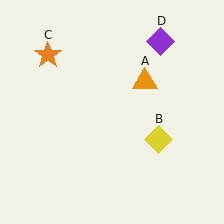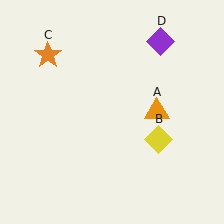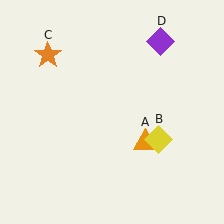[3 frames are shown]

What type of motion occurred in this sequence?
The orange triangle (object A) rotated clockwise around the center of the scene.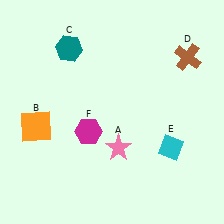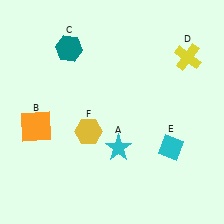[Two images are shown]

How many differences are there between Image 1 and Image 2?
There are 3 differences between the two images.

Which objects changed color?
A changed from pink to cyan. D changed from brown to yellow. F changed from magenta to yellow.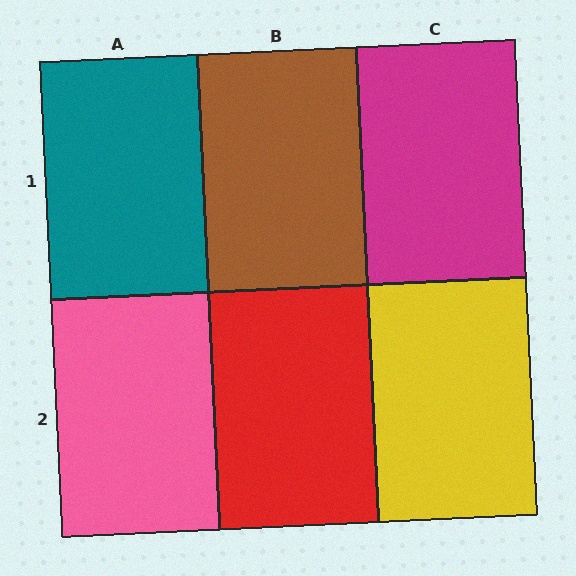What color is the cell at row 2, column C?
Yellow.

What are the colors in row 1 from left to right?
Teal, brown, magenta.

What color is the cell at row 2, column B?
Red.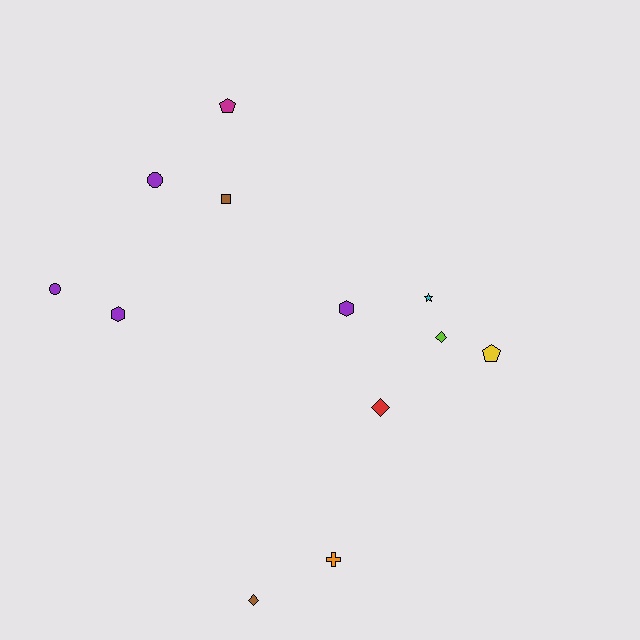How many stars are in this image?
There is 1 star.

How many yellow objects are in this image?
There is 1 yellow object.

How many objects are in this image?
There are 12 objects.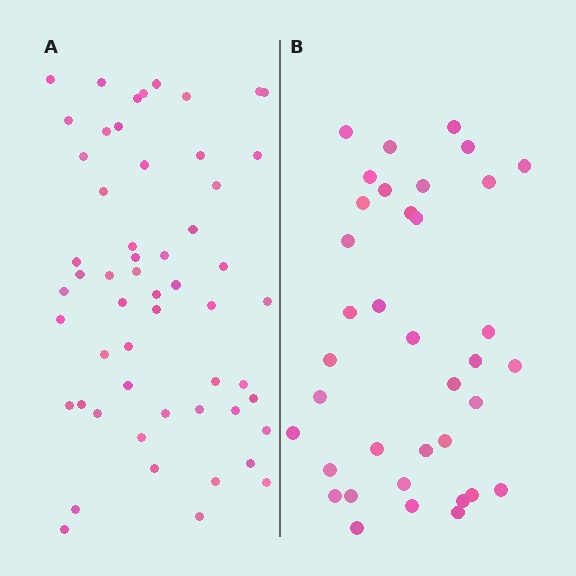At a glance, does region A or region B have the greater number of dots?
Region A (the left region) has more dots.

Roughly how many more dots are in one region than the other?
Region A has approximately 20 more dots than region B.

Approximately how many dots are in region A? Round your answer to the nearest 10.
About 60 dots. (The exact count is 55, which rounds to 60.)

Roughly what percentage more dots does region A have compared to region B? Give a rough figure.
About 50% more.